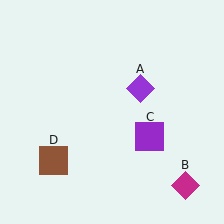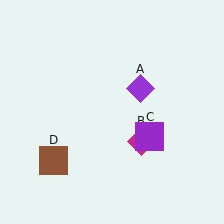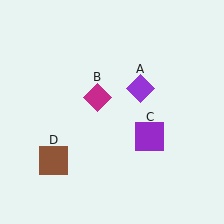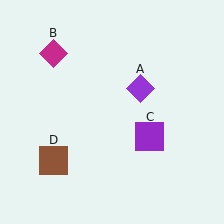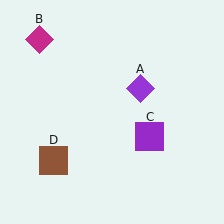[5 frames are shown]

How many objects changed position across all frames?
1 object changed position: magenta diamond (object B).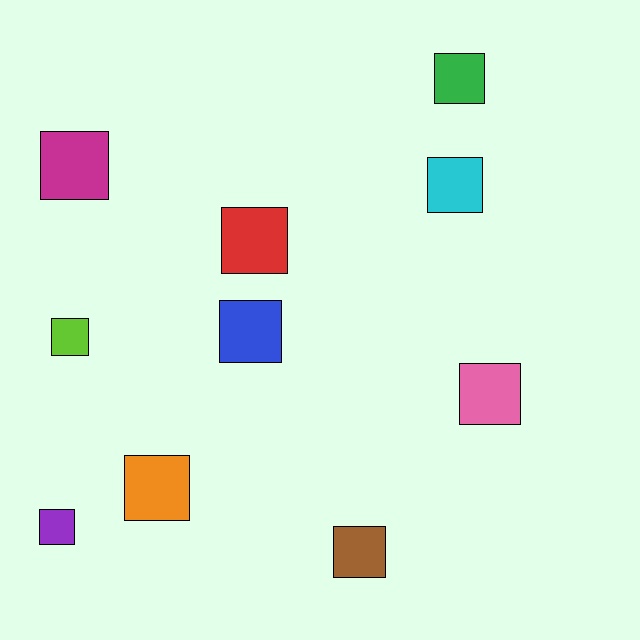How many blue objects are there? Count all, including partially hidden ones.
There is 1 blue object.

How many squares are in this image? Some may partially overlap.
There are 10 squares.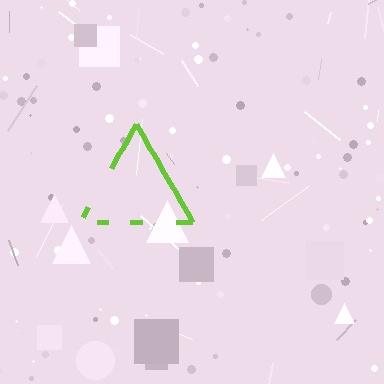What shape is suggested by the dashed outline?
The dashed outline suggests a triangle.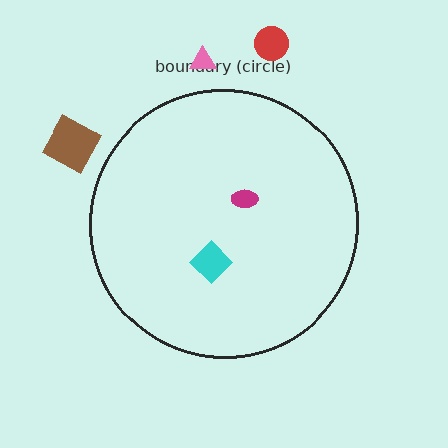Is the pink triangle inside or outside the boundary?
Outside.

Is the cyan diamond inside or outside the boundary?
Inside.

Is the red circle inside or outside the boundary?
Outside.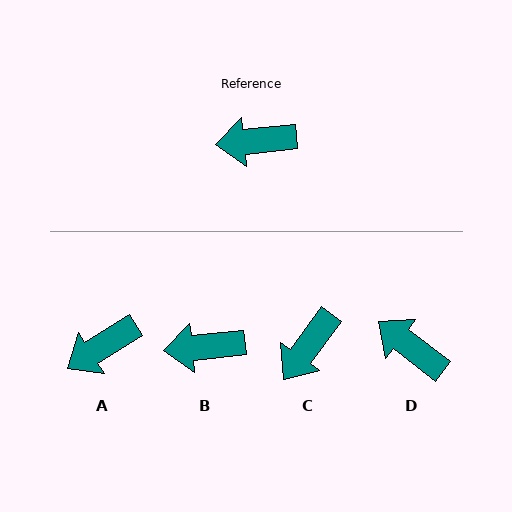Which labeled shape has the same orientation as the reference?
B.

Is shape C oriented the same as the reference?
No, it is off by about 48 degrees.